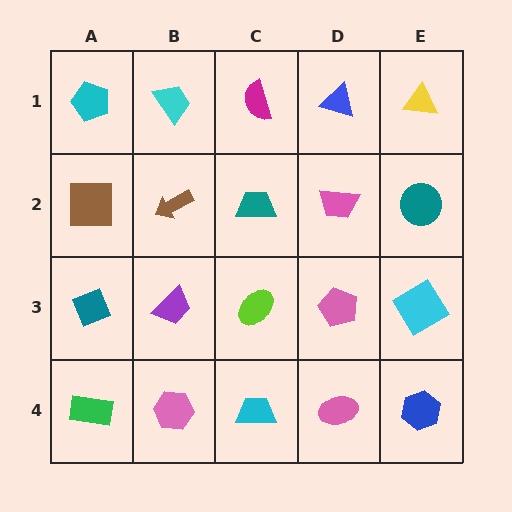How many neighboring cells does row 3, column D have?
4.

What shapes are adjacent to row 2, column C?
A magenta semicircle (row 1, column C), a lime ellipse (row 3, column C), a brown arrow (row 2, column B), a pink trapezoid (row 2, column D).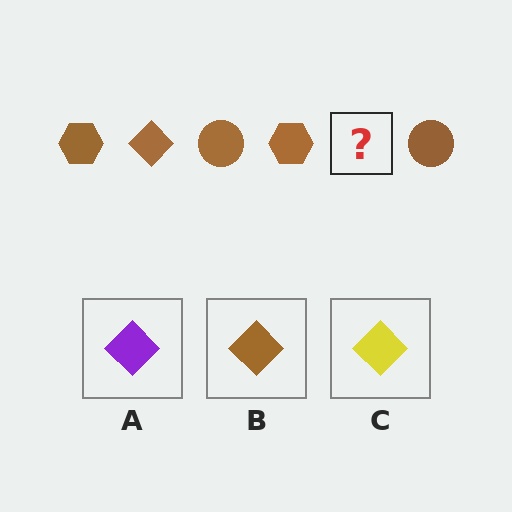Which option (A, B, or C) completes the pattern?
B.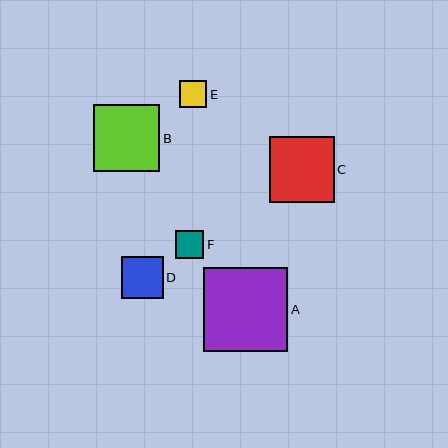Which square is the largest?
Square A is the largest with a size of approximately 84 pixels.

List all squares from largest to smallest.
From largest to smallest: A, B, C, D, F, E.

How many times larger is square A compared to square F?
Square A is approximately 3.0 times the size of square F.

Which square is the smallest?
Square E is the smallest with a size of approximately 27 pixels.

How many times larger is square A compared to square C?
Square A is approximately 1.3 times the size of square C.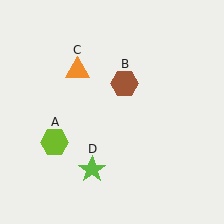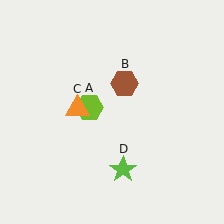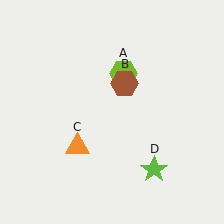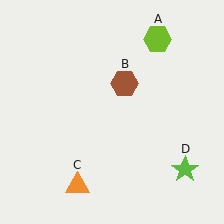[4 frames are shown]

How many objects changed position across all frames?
3 objects changed position: lime hexagon (object A), orange triangle (object C), lime star (object D).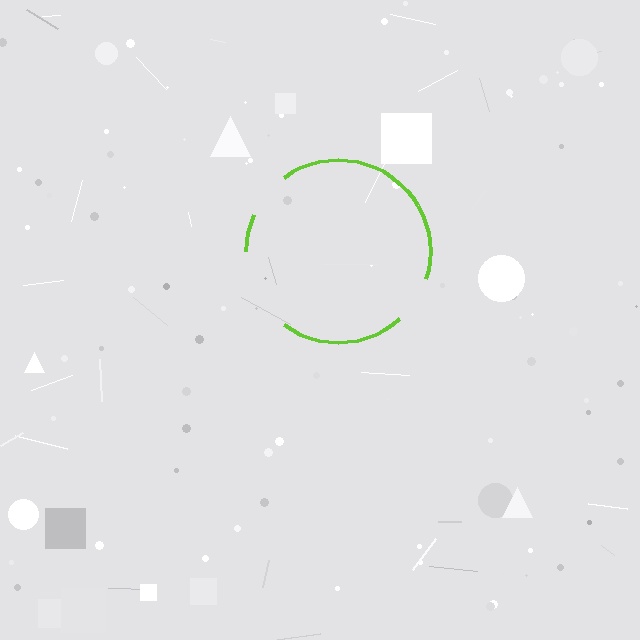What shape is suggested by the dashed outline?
The dashed outline suggests a circle.